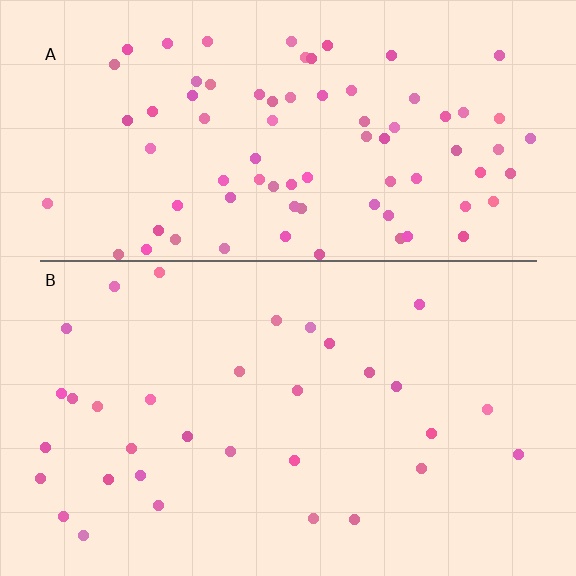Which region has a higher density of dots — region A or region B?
A (the top).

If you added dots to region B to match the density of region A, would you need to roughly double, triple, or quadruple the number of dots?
Approximately double.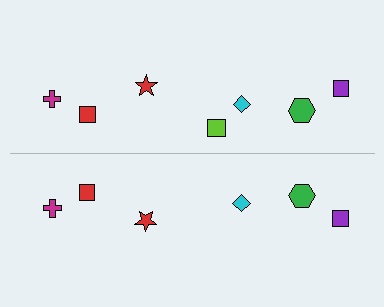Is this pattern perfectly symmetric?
No, the pattern is not perfectly symmetric. A lime square is missing from the bottom side.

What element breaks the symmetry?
A lime square is missing from the bottom side.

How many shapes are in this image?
There are 13 shapes in this image.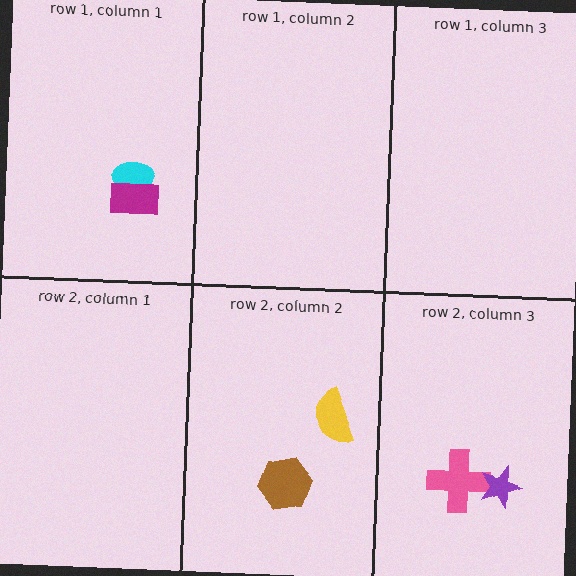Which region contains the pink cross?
The row 2, column 3 region.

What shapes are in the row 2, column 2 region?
The brown hexagon, the yellow semicircle.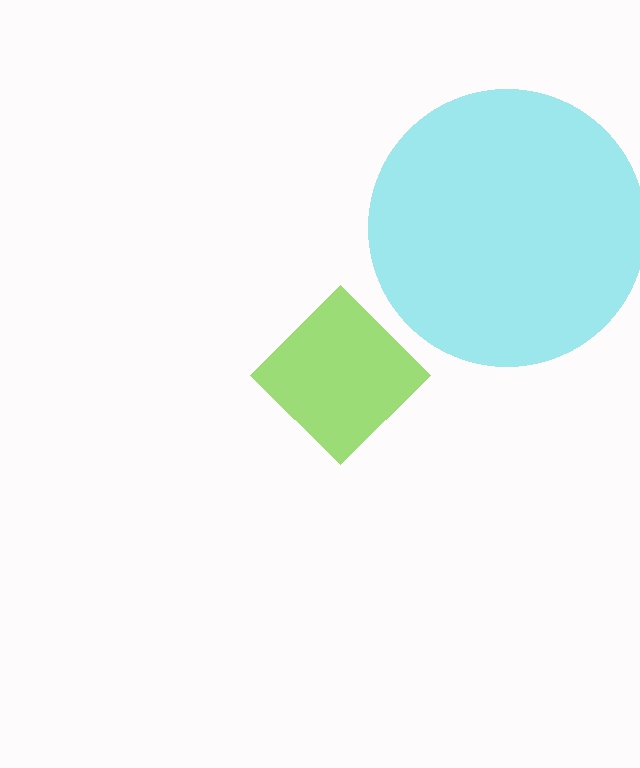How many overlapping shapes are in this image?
There are 2 overlapping shapes in the image.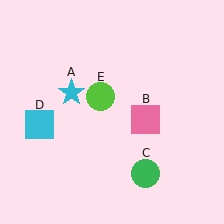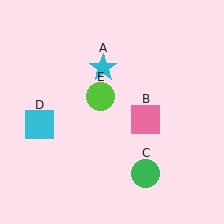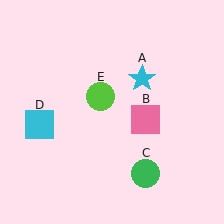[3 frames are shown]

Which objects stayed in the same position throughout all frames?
Pink square (object B) and green circle (object C) and cyan square (object D) and lime circle (object E) remained stationary.